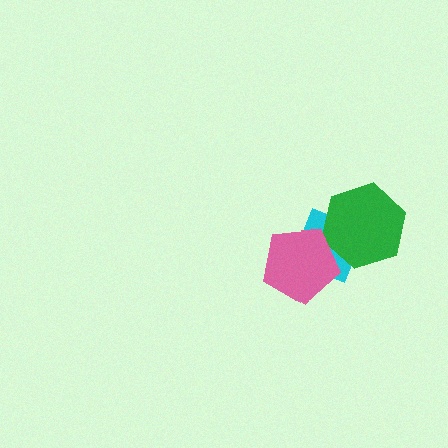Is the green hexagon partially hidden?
Yes, it is partially covered by another shape.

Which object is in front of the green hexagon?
The pink pentagon is in front of the green hexagon.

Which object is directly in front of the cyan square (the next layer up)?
The green hexagon is directly in front of the cyan square.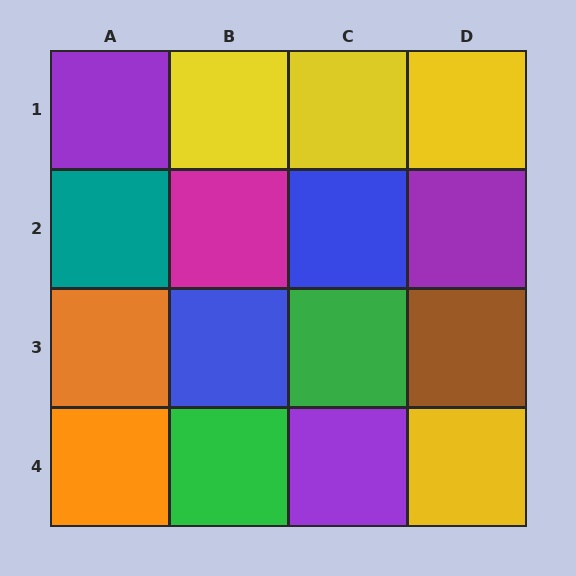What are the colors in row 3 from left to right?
Orange, blue, green, brown.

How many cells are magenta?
1 cell is magenta.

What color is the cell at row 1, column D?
Yellow.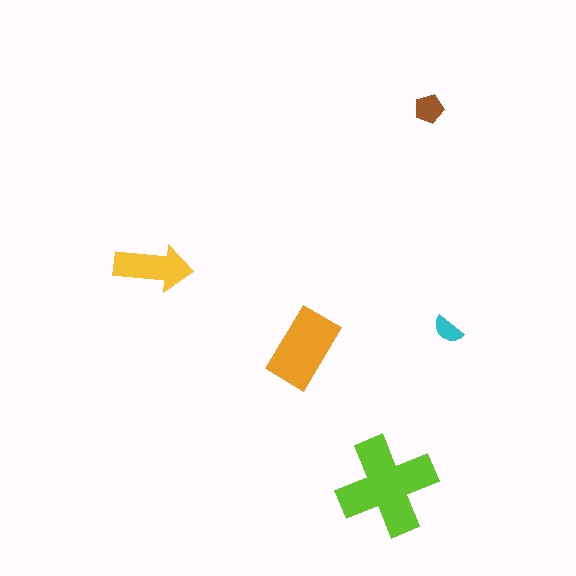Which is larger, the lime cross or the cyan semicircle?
The lime cross.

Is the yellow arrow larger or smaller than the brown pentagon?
Larger.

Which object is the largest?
The lime cross.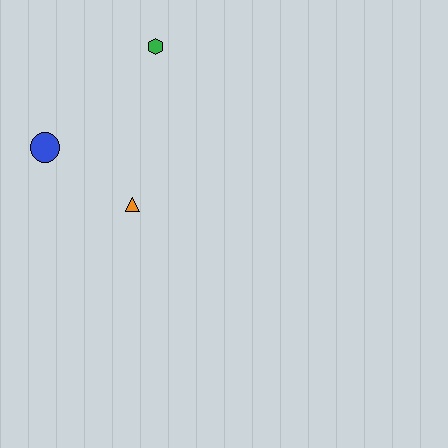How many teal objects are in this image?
There are no teal objects.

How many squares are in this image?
There are no squares.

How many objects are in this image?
There are 3 objects.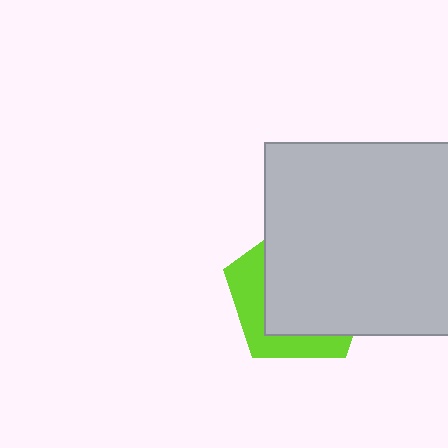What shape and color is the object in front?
The object in front is a light gray square.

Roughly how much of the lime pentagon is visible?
A small part of it is visible (roughly 32%).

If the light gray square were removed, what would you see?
You would see the complete lime pentagon.